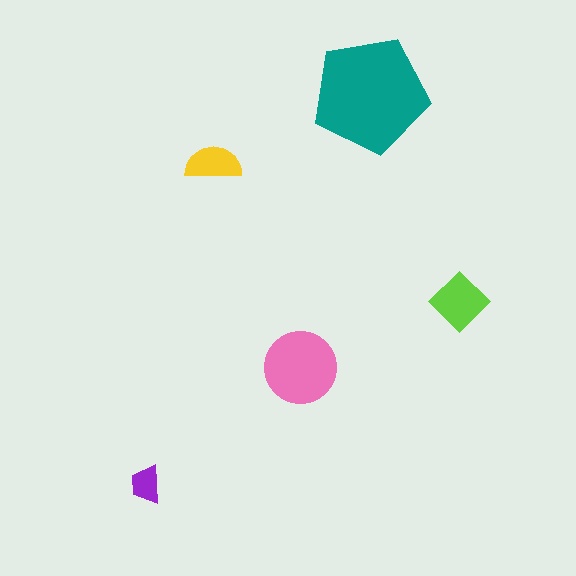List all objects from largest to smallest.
The teal pentagon, the pink circle, the lime diamond, the yellow semicircle, the purple trapezoid.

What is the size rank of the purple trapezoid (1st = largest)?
5th.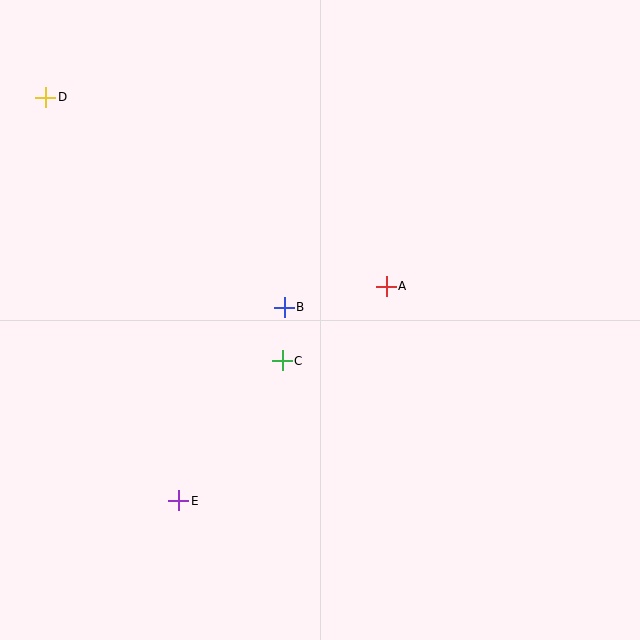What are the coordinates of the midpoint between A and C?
The midpoint between A and C is at (334, 324).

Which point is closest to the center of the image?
Point B at (284, 307) is closest to the center.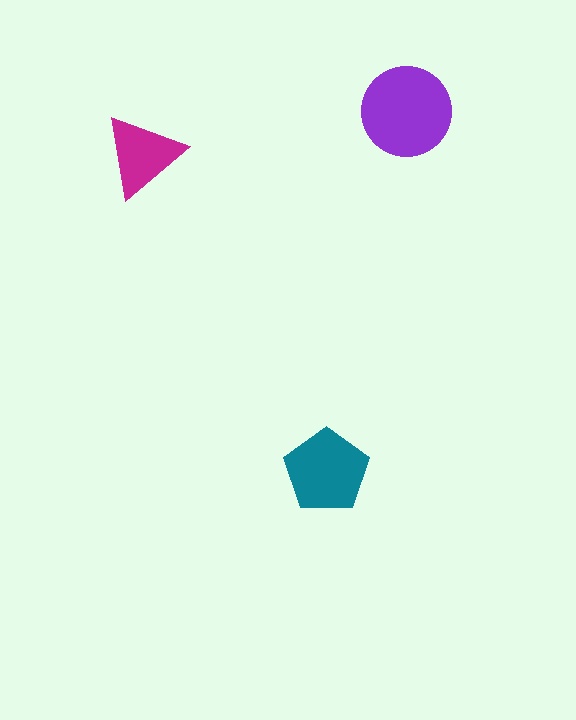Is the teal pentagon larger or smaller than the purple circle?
Smaller.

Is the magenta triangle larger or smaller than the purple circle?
Smaller.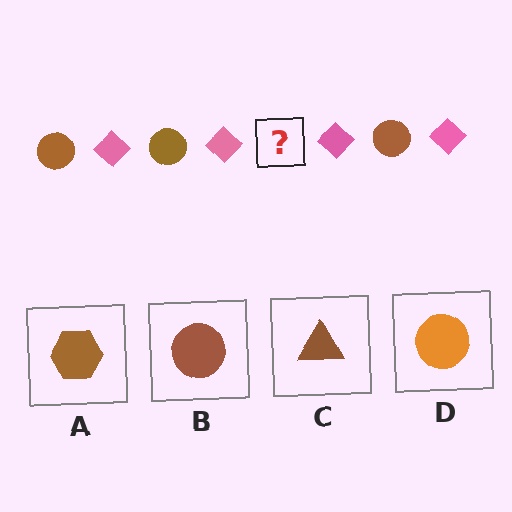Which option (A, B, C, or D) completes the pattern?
B.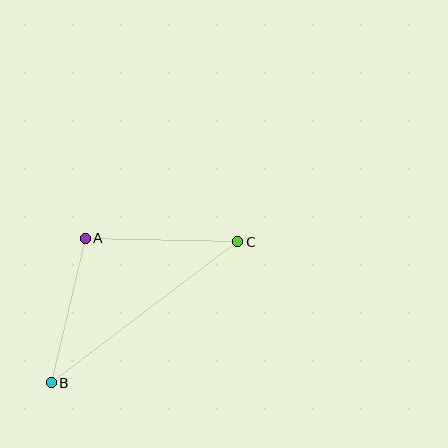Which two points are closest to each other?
Points A and B are closest to each other.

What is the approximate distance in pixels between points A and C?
The distance between A and C is approximately 152 pixels.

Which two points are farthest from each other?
Points B and C are farthest from each other.